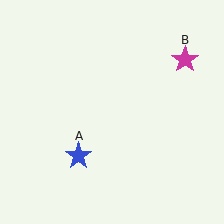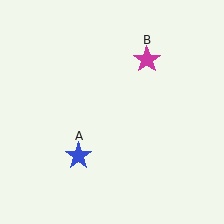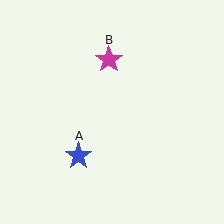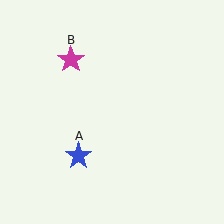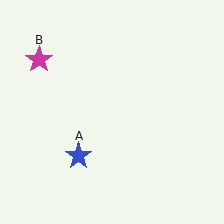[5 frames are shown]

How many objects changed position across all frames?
1 object changed position: magenta star (object B).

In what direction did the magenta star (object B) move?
The magenta star (object B) moved left.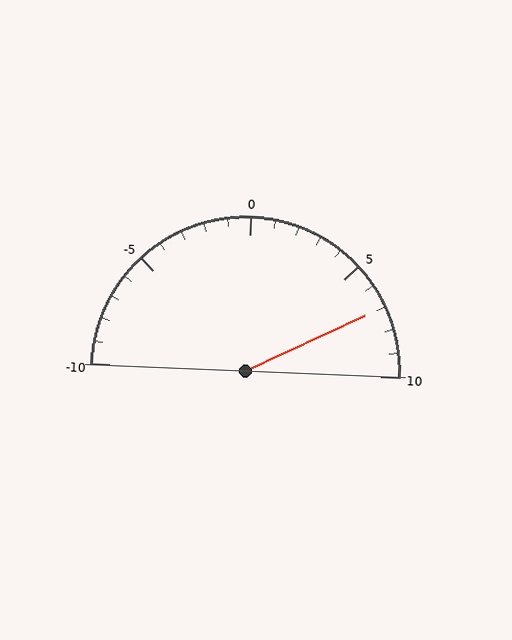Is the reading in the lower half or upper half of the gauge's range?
The reading is in the upper half of the range (-10 to 10).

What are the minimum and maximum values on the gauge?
The gauge ranges from -10 to 10.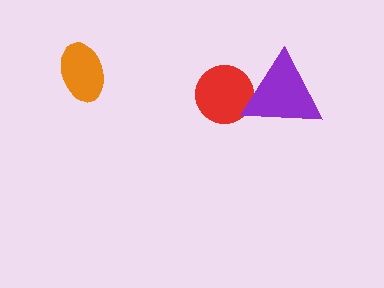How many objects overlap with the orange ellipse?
0 objects overlap with the orange ellipse.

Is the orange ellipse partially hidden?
No, no other shape covers it.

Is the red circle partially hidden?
Yes, it is partially covered by another shape.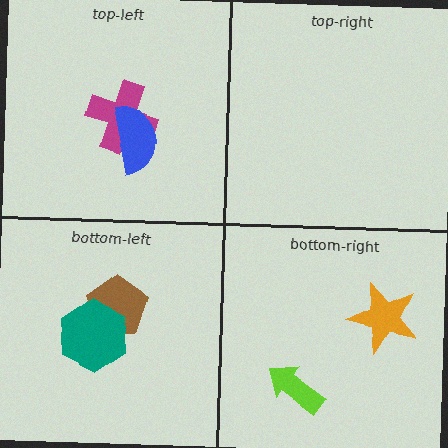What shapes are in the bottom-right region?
The lime arrow, the orange star.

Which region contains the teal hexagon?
The bottom-left region.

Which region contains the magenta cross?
The top-left region.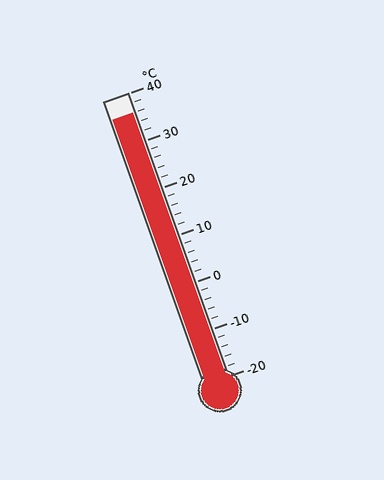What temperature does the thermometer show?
The thermometer shows approximately 36°C.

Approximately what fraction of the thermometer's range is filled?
The thermometer is filled to approximately 95% of its range.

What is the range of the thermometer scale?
The thermometer scale ranges from -20°C to 40°C.